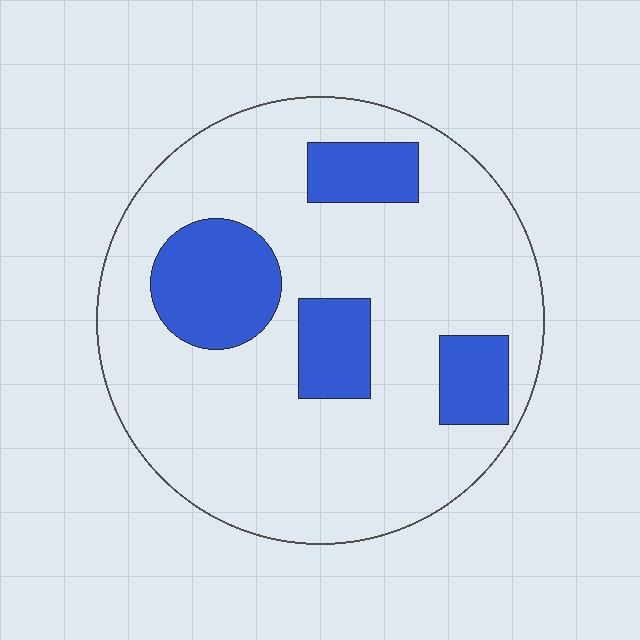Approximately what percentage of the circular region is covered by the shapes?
Approximately 20%.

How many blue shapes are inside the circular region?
4.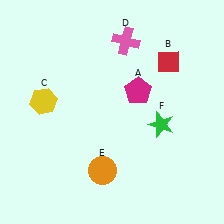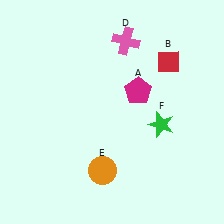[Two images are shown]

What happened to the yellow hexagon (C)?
The yellow hexagon (C) was removed in Image 2. It was in the top-left area of Image 1.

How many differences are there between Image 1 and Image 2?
There is 1 difference between the two images.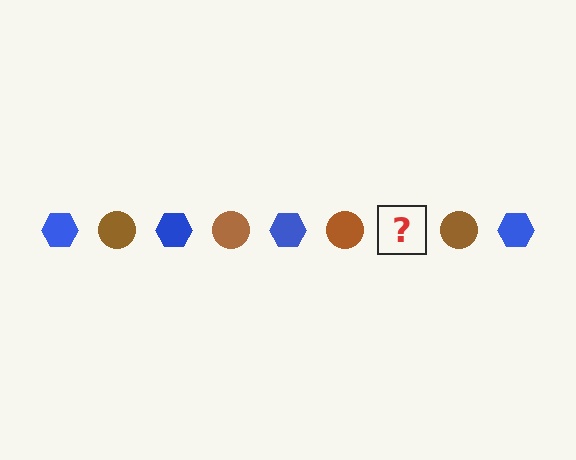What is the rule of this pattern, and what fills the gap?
The rule is that the pattern alternates between blue hexagon and brown circle. The gap should be filled with a blue hexagon.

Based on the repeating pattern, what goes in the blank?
The blank should be a blue hexagon.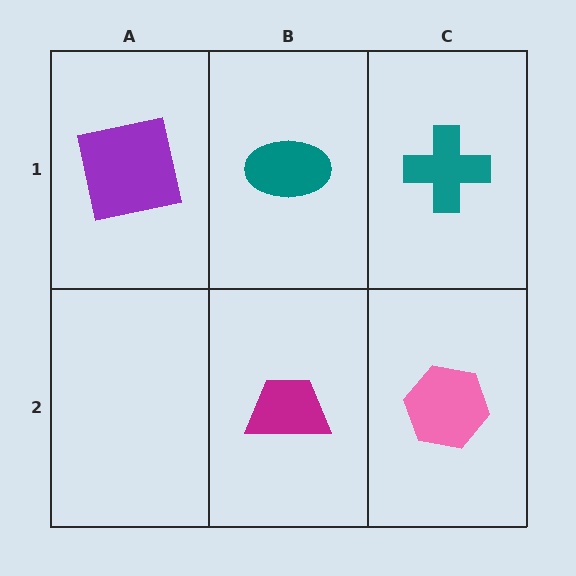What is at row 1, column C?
A teal cross.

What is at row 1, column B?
A teal ellipse.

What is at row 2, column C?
A pink hexagon.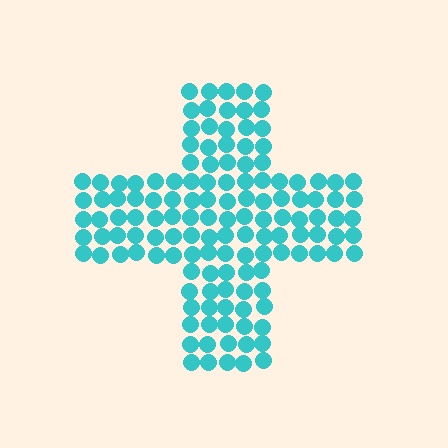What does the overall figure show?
The overall figure shows a cross.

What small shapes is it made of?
It is made of small circles.